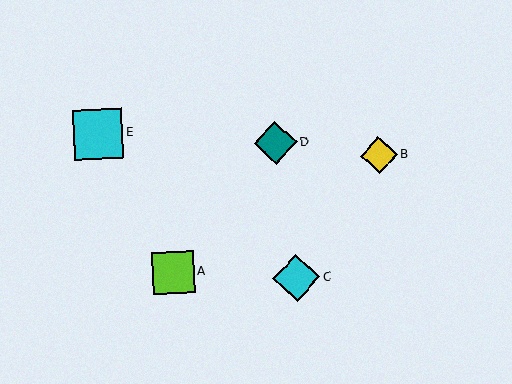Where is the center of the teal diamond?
The center of the teal diamond is at (275, 143).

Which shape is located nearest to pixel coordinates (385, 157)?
The yellow diamond (labeled B) at (379, 155) is nearest to that location.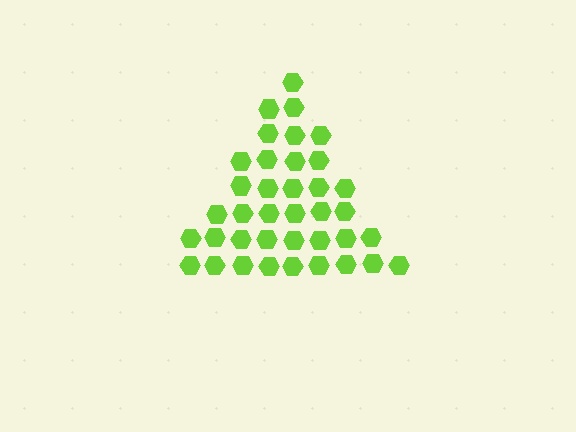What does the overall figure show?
The overall figure shows a triangle.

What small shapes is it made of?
It is made of small hexagons.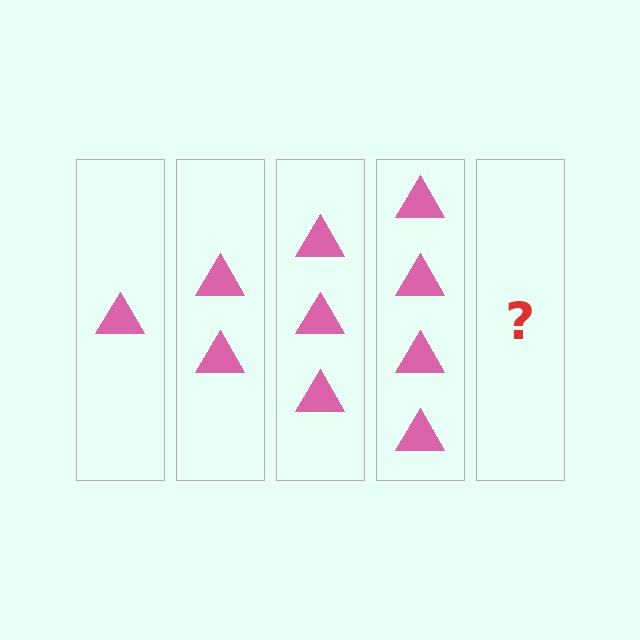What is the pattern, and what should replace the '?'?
The pattern is that each step adds one more triangle. The '?' should be 5 triangles.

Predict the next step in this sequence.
The next step is 5 triangles.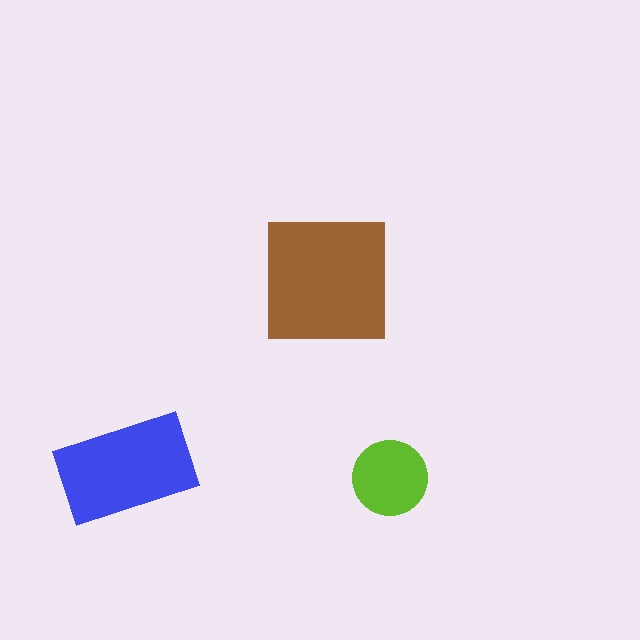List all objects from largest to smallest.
The brown square, the blue rectangle, the lime circle.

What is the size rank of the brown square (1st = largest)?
1st.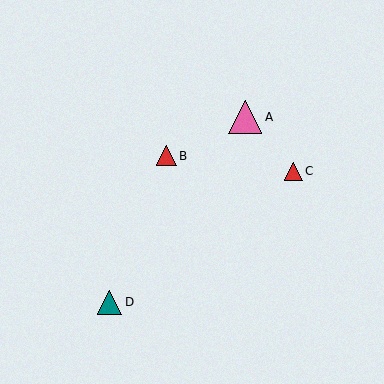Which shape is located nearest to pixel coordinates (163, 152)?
The red triangle (labeled B) at (166, 156) is nearest to that location.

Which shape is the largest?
The pink triangle (labeled A) is the largest.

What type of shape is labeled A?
Shape A is a pink triangle.